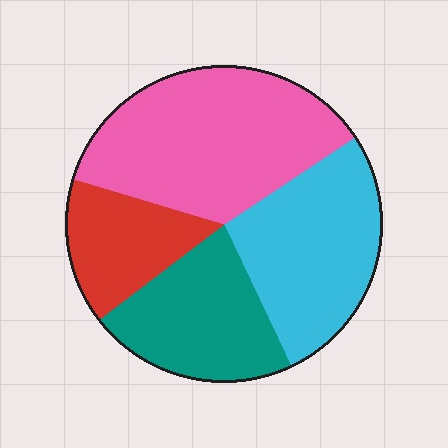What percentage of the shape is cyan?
Cyan takes up about one quarter (1/4) of the shape.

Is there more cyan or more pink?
Pink.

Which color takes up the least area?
Red, at roughly 15%.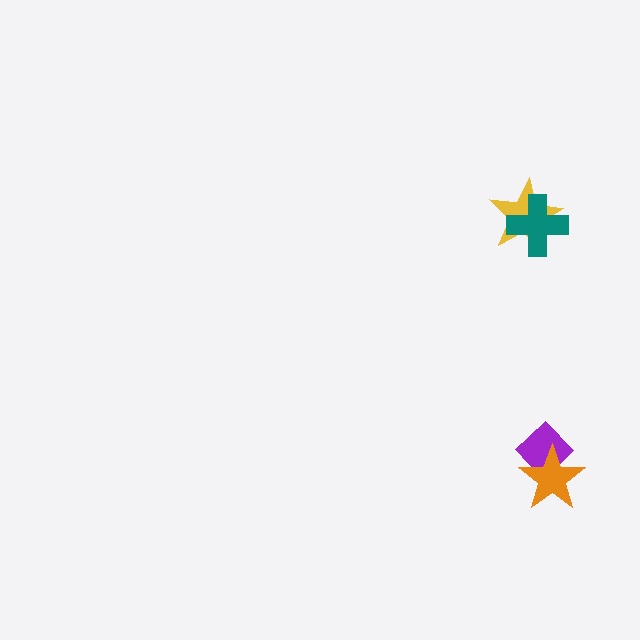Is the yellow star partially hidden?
Yes, it is partially covered by another shape.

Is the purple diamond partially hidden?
Yes, it is partially covered by another shape.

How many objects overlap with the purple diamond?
1 object overlaps with the purple diamond.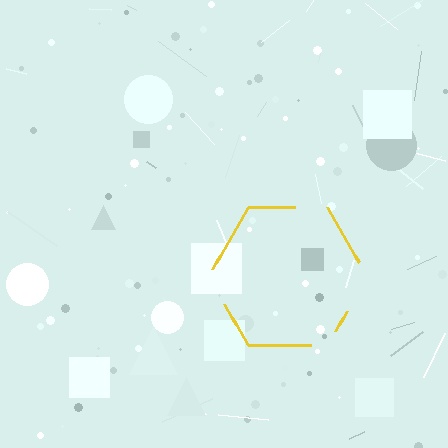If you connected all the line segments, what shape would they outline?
They would outline a hexagon.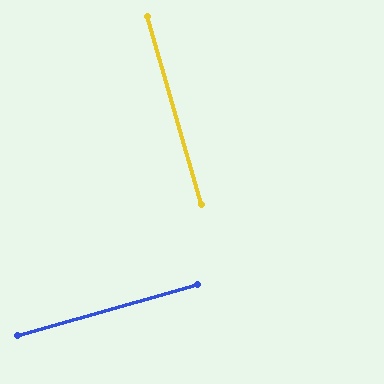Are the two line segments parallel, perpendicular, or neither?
Perpendicular — they meet at approximately 90°.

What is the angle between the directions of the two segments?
Approximately 90 degrees.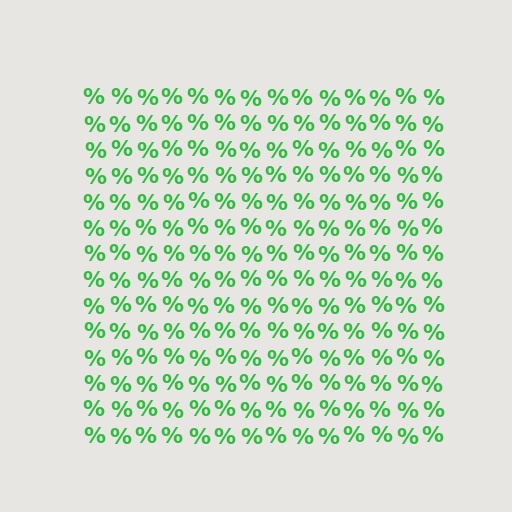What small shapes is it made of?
It is made of small percent signs.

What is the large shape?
The large shape is a square.